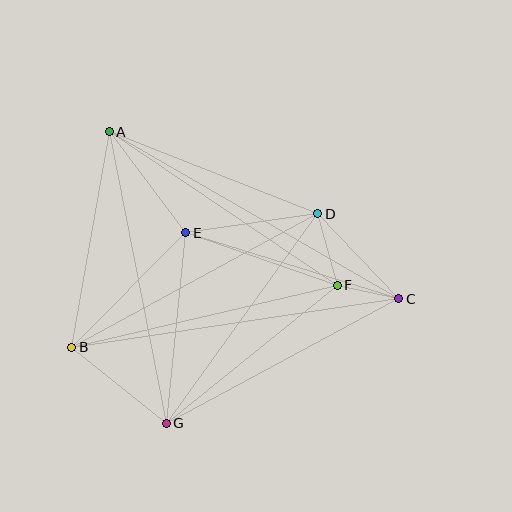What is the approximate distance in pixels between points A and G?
The distance between A and G is approximately 297 pixels.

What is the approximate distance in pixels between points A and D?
The distance between A and D is approximately 224 pixels.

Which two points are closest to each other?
Points C and F are closest to each other.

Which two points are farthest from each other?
Points A and C are farthest from each other.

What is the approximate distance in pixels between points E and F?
The distance between E and F is approximately 161 pixels.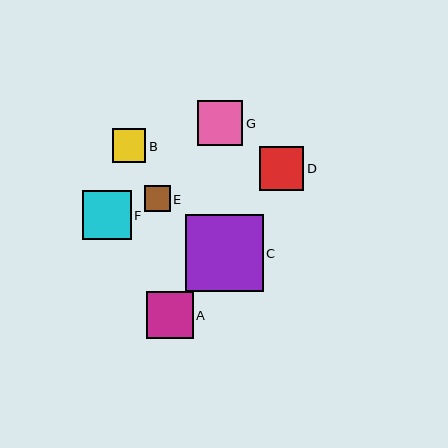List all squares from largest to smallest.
From largest to smallest: C, F, A, G, D, B, E.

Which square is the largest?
Square C is the largest with a size of approximately 77 pixels.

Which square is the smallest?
Square E is the smallest with a size of approximately 25 pixels.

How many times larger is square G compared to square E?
Square G is approximately 1.8 times the size of square E.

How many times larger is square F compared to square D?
Square F is approximately 1.1 times the size of square D.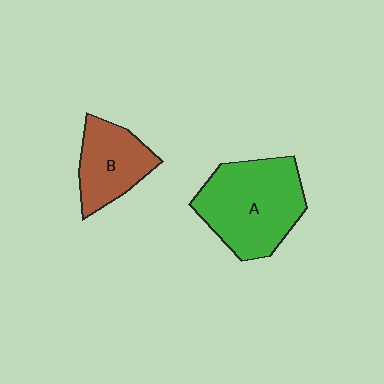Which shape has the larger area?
Shape A (green).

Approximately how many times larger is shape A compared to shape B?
Approximately 1.6 times.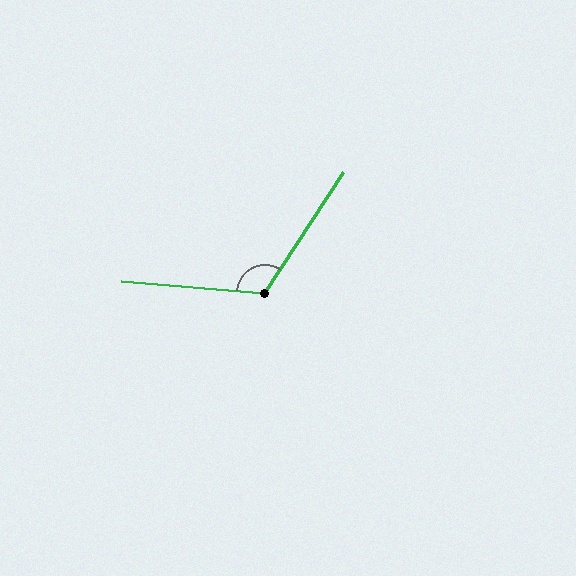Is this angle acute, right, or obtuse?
It is obtuse.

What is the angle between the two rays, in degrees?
Approximately 118 degrees.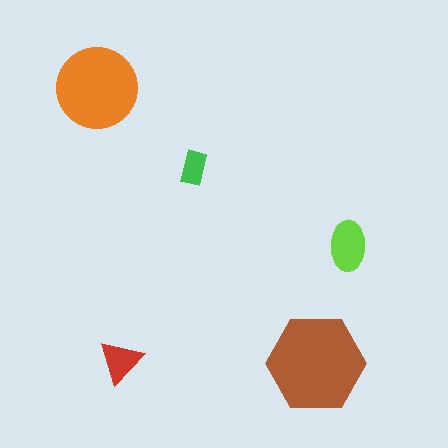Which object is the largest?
The brown hexagon.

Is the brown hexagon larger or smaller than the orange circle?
Larger.